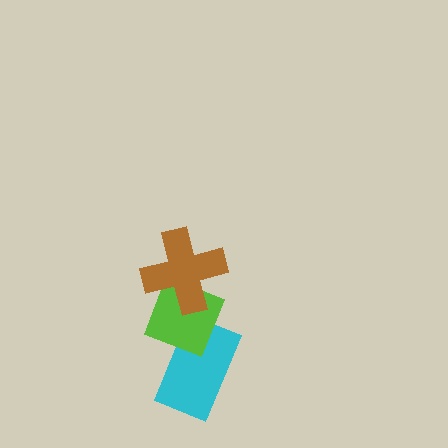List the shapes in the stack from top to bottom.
From top to bottom: the brown cross, the lime diamond, the cyan rectangle.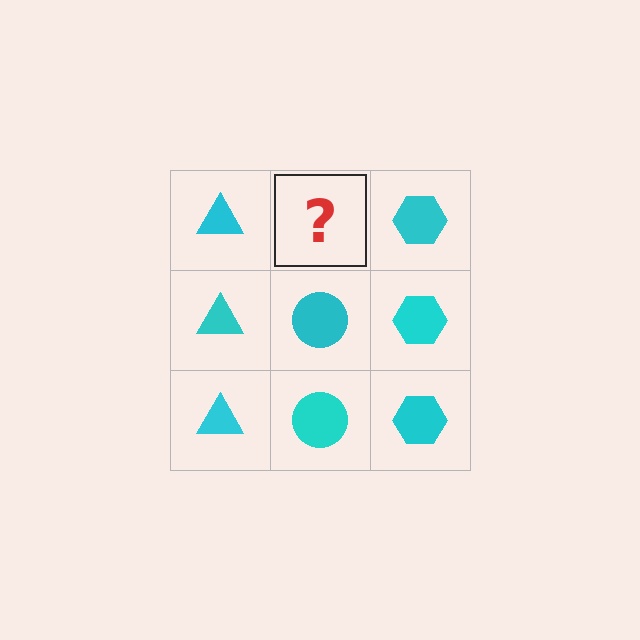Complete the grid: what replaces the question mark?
The question mark should be replaced with a cyan circle.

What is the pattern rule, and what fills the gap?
The rule is that each column has a consistent shape. The gap should be filled with a cyan circle.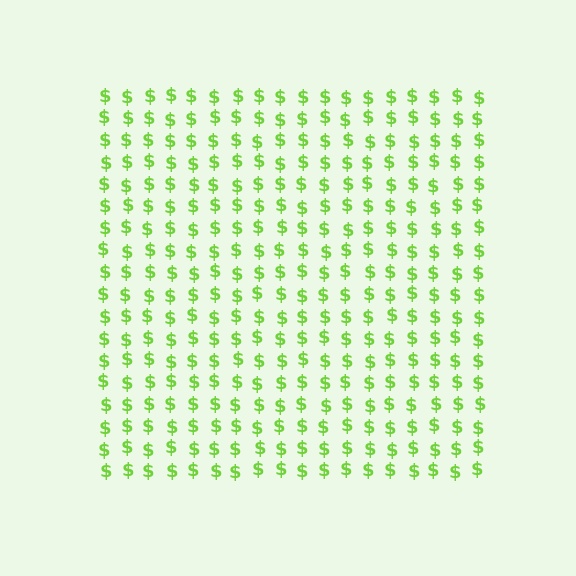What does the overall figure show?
The overall figure shows a square.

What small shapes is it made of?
It is made of small dollar signs.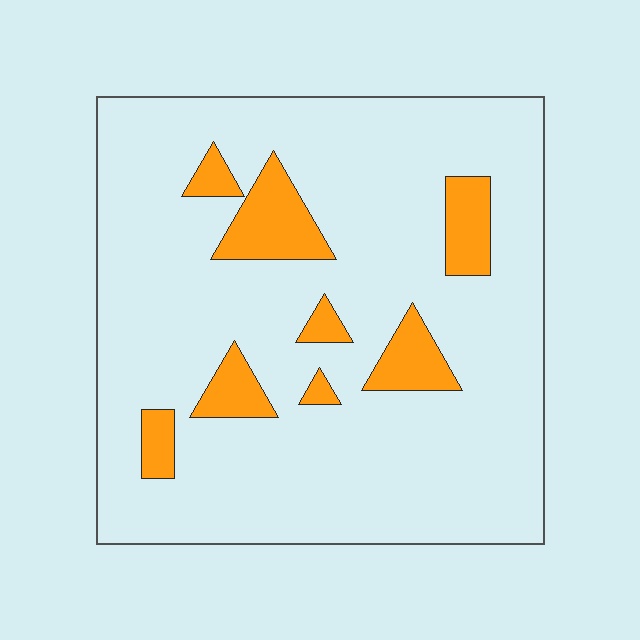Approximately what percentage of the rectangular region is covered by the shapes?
Approximately 15%.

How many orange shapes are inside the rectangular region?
8.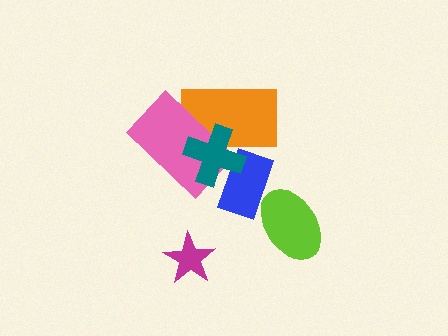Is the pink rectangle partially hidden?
Yes, it is partially covered by another shape.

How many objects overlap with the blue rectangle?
3 objects overlap with the blue rectangle.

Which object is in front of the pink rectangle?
The teal cross is in front of the pink rectangle.